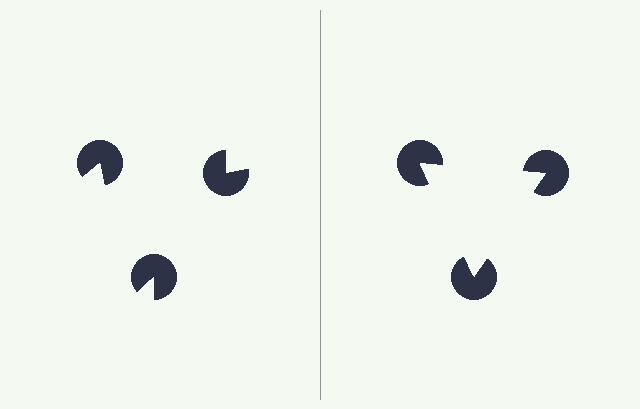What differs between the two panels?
The pac-man discs are positioned identically on both sides; only the wedge orientations differ. On the right they align to a triangle; on the left they are misaligned.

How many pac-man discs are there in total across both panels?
6 — 3 on each side.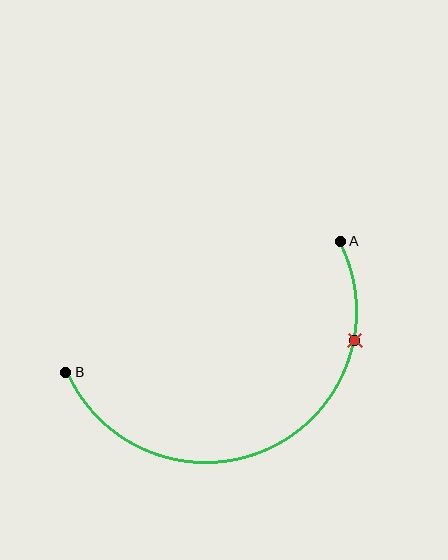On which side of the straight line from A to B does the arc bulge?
The arc bulges below the straight line connecting A and B.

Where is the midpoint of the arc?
The arc midpoint is the point on the curve farthest from the straight line joining A and B. It sits below that line.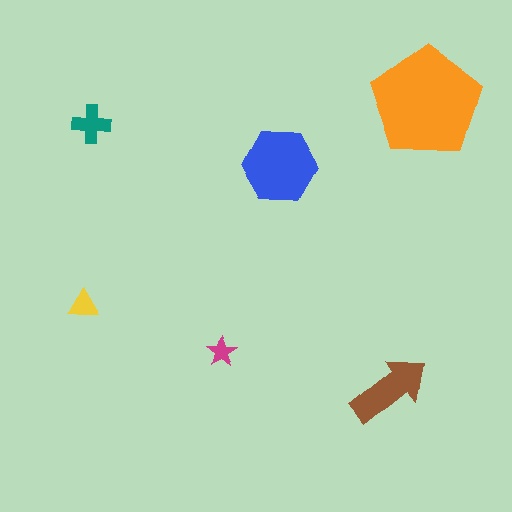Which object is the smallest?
The magenta star.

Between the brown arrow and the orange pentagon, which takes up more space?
The orange pentagon.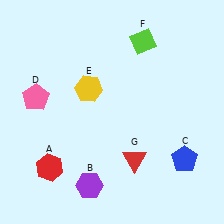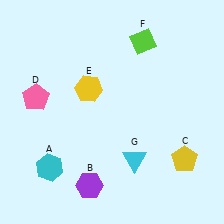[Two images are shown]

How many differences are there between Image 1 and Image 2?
There are 3 differences between the two images.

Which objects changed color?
A changed from red to cyan. C changed from blue to yellow. G changed from red to cyan.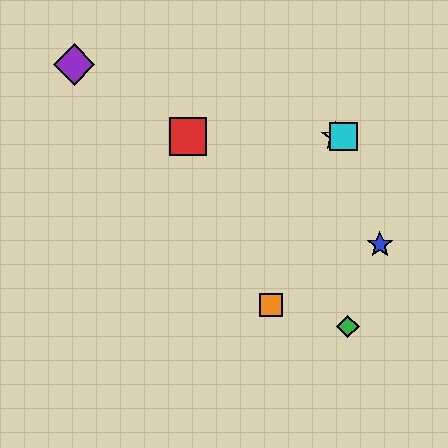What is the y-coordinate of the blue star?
The blue star is at y≈245.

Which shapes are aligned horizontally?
The red square, the yellow star, the cyan square are aligned horizontally.